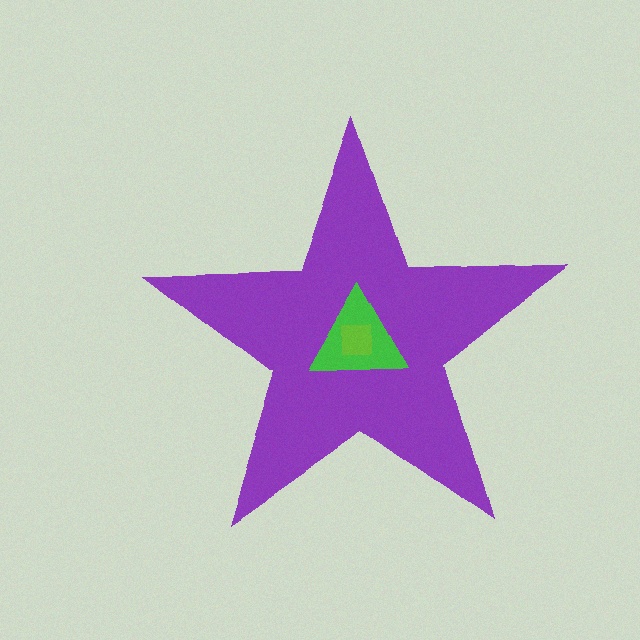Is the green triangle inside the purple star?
Yes.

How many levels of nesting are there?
3.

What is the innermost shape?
The lime square.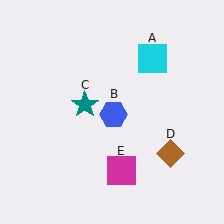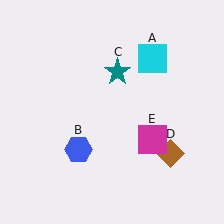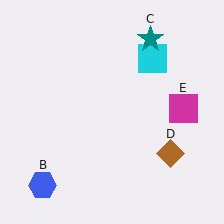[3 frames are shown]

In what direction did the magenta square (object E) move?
The magenta square (object E) moved up and to the right.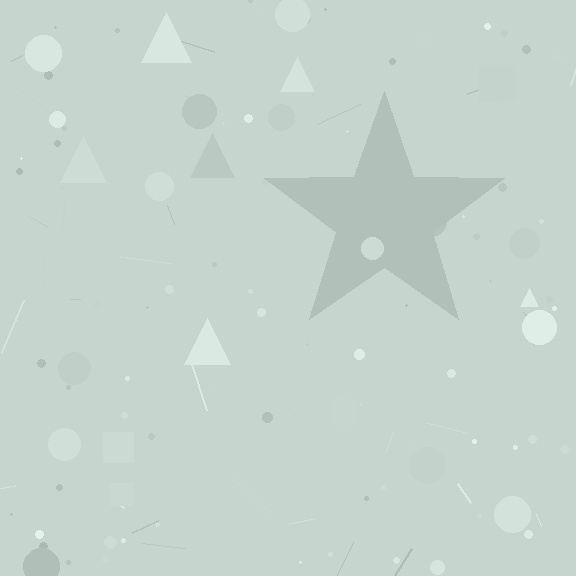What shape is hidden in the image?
A star is hidden in the image.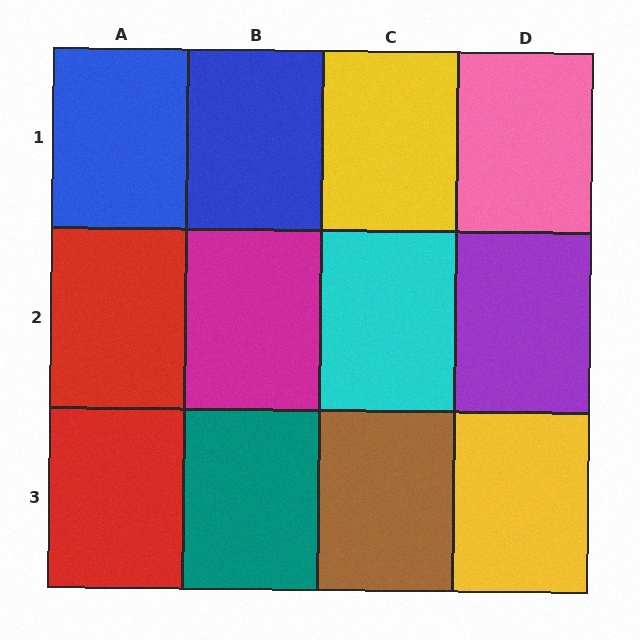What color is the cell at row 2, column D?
Purple.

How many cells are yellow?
2 cells are yellow.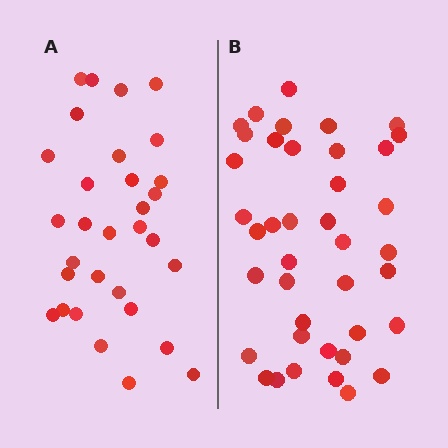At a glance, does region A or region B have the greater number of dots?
Region B (the right region) has more dots.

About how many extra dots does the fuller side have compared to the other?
Region B has roughly 8 or so more dots than region A.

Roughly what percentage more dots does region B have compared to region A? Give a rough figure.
About 30% more.